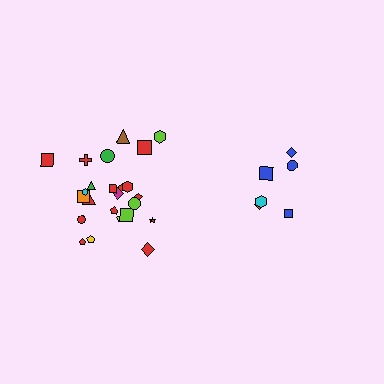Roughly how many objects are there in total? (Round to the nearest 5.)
Roughly 30 objects in total.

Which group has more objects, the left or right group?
The left group.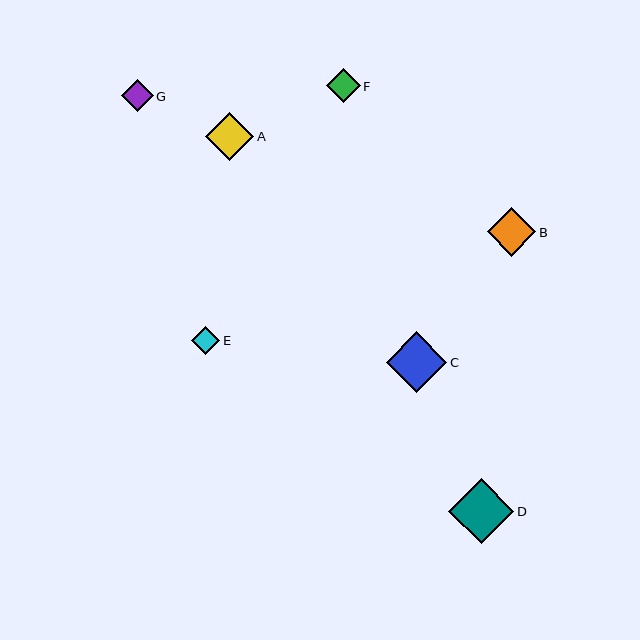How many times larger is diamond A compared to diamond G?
Diamond A is approximately 1.5 times the size of diamond G.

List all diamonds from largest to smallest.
From largest to smallest: D, C, B, A, F, G, E.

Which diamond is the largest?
Diamond D is the largest with a size of approximately 65 pixels.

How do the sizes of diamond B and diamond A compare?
Diamond B and diamond A are approximately the same size.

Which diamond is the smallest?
Diamond E is the smallest with a size of approximately 28 pixels.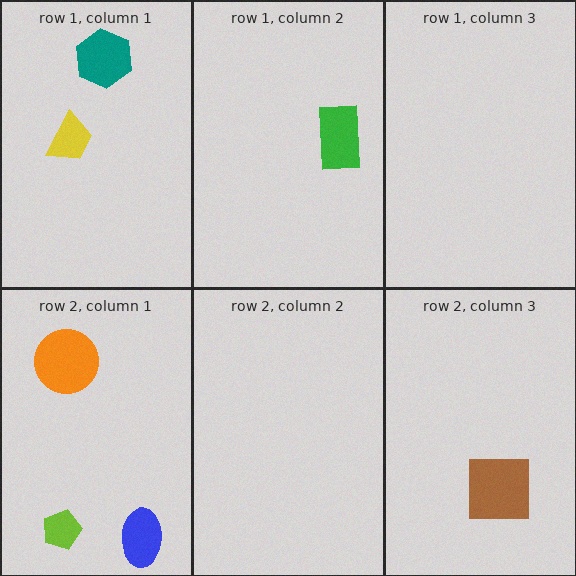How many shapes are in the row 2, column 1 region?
3.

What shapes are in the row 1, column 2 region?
The green rectangle.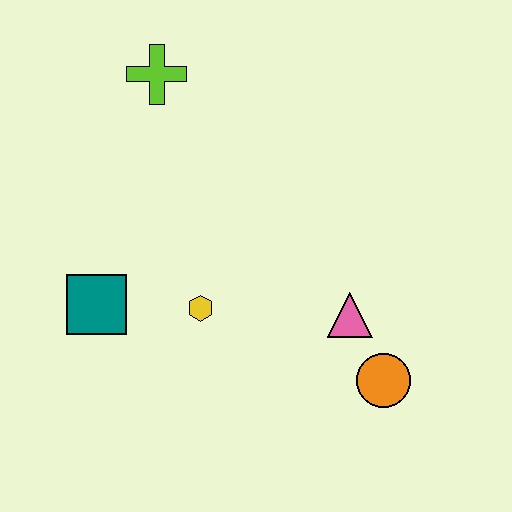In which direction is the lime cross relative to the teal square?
The lime cross is above the teal square.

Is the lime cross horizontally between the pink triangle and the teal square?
Yes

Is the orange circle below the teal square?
Yes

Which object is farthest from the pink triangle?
The lime cross is farthest from the pink triangle.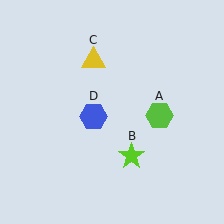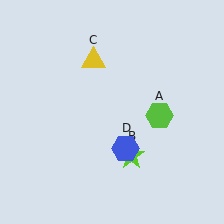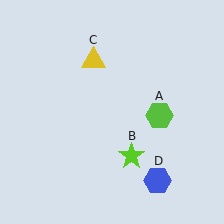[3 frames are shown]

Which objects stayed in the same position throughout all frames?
Lime hexagon (object A) and lime star (object B) and yellow triangle (object C) remained stationary.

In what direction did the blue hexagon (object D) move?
The blue hexagon (object D) moved down and to the right.